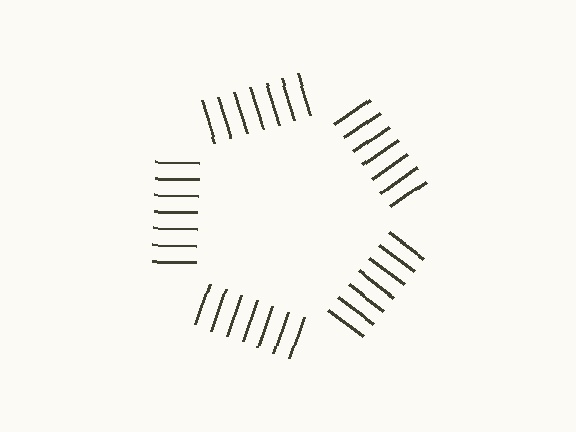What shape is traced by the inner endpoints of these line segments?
An illusory pentagon — the line segments terminate on its edges but no continuous stroke is drawn.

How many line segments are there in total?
35 — 7 along each of the 5 edges.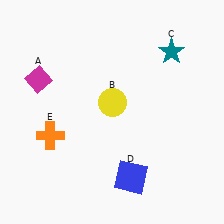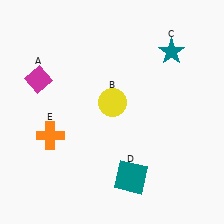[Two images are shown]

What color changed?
The square (D) changed from blue in Image 1 to teal in Image 2.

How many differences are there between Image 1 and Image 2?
There is 1 difference between the two images.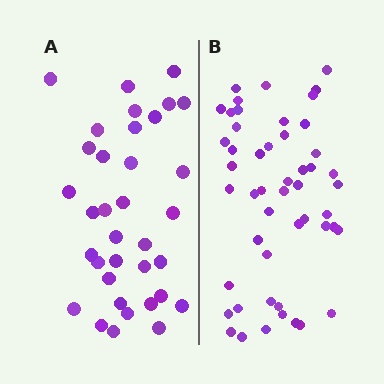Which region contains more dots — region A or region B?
Region B (the right region) has more dots.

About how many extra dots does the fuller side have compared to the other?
Region B has approximately 15 more dots than region A.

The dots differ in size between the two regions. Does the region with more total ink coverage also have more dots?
No. Region A has more total ink coverage because its dots are larger, but region B actually contains more individual dots. Total area can be misleading — the number of items is what matters here.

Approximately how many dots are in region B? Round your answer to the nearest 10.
About 50 dots.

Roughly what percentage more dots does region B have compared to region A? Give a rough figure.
About 45% more.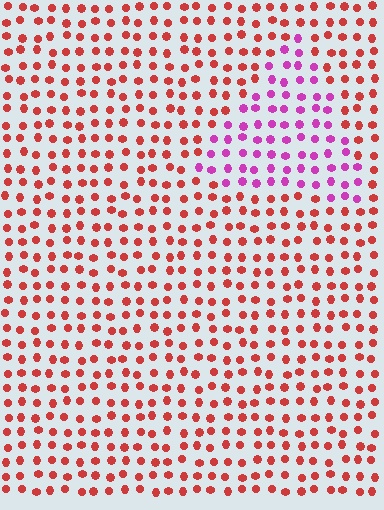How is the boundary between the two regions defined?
The boundary is defined purely by a slight shift in hue (about 51 degrees). Spacing, size, and orientation are identical on both sides.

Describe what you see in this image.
The image is filled with small red elements in a uniform arrangement. A triangle-shaped region is visible where the elements are tinted to a slightly different hue, forming a subtle color boundary.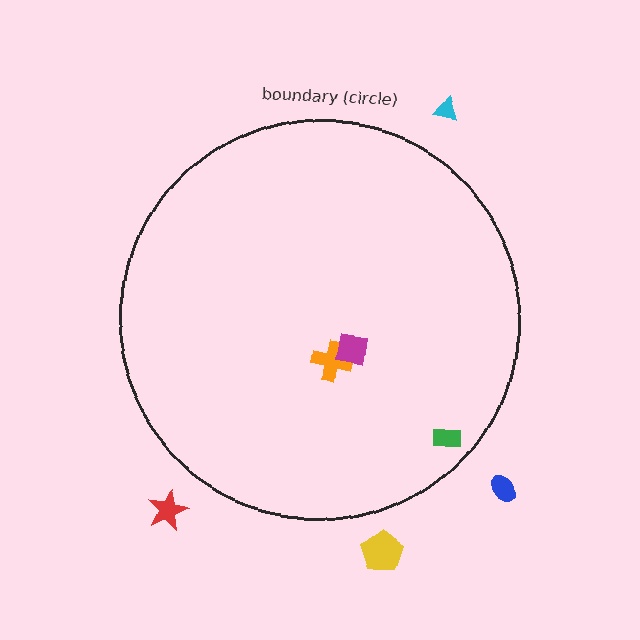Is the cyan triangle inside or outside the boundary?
Outside.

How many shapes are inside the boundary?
3 inside, 4 outside.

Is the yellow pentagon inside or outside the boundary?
Outside.